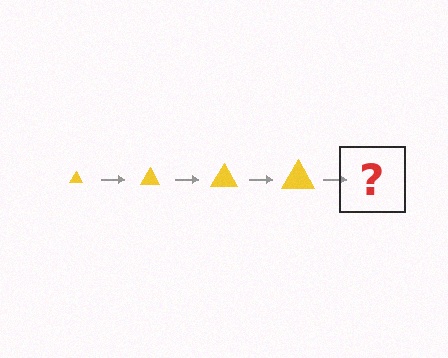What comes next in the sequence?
The next element should be a yellow triangle, larger than the previous one.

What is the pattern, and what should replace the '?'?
The pattern is that the triangle gets progressively larger each step. The '?' should be a yellow triangle, larger than the previous one.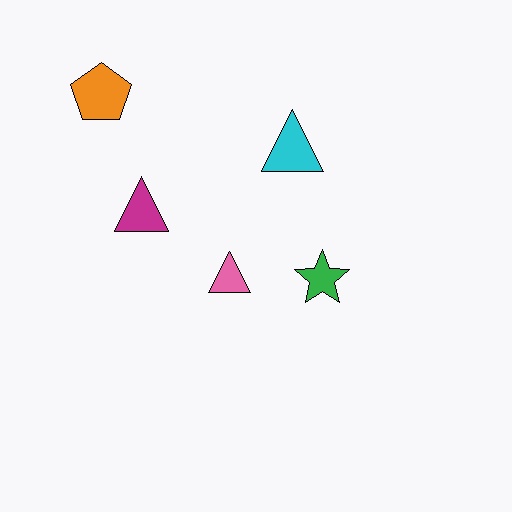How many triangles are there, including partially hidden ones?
There are 3 triangles.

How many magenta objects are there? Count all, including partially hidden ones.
There is 1 magenta object.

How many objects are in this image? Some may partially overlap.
There are 5 objects.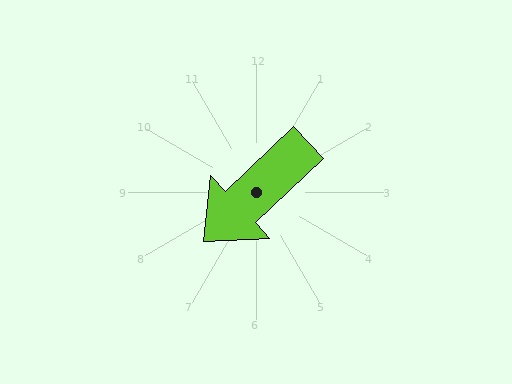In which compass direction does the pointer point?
Southwest.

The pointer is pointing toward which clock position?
Roughly 8 o'clock.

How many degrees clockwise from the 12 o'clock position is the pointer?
Approximately 227 degrees.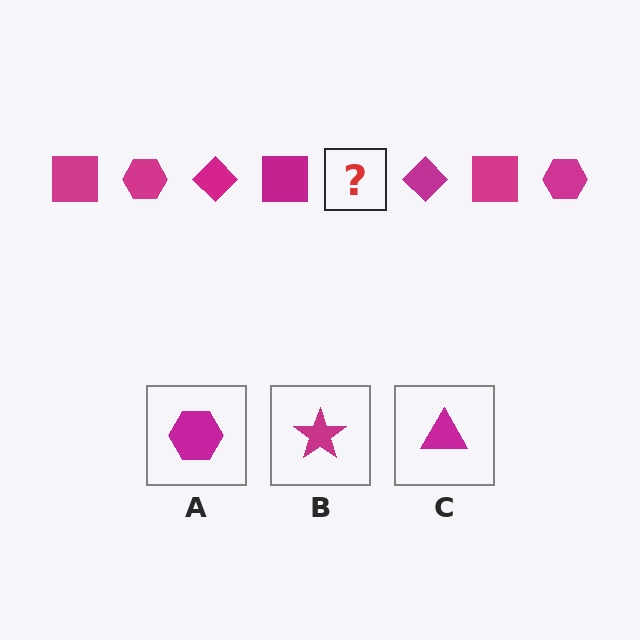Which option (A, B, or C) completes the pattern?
A.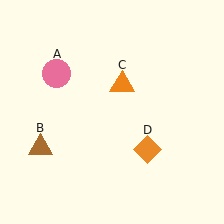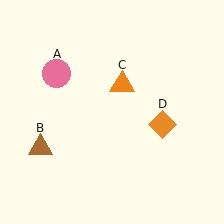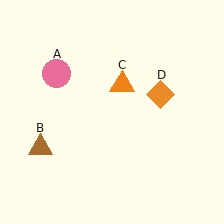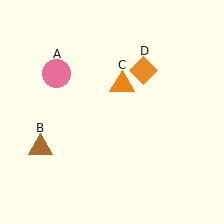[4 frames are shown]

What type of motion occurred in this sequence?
The orange diamond (object D) rotated counterclockwise around the center of the scene.